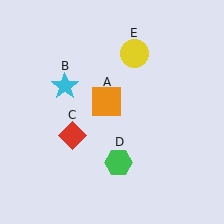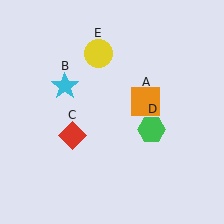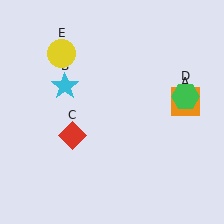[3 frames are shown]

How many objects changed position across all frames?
3 objects changed position: orange square (object A), green hexagon (object D), yellow circle (object E).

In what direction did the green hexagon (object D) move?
The green hexagon (object D) moved up and to the right.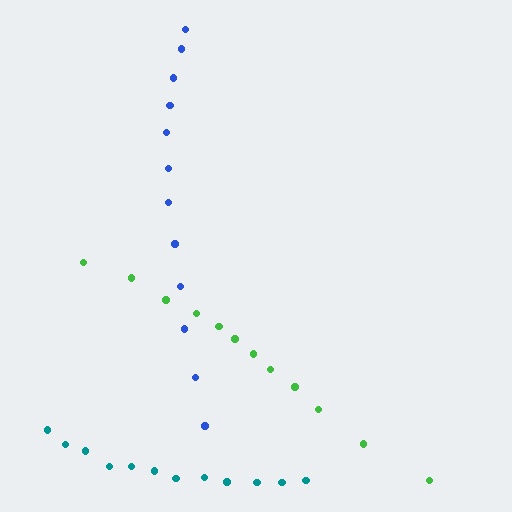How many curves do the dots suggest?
There are 3 distinct paths.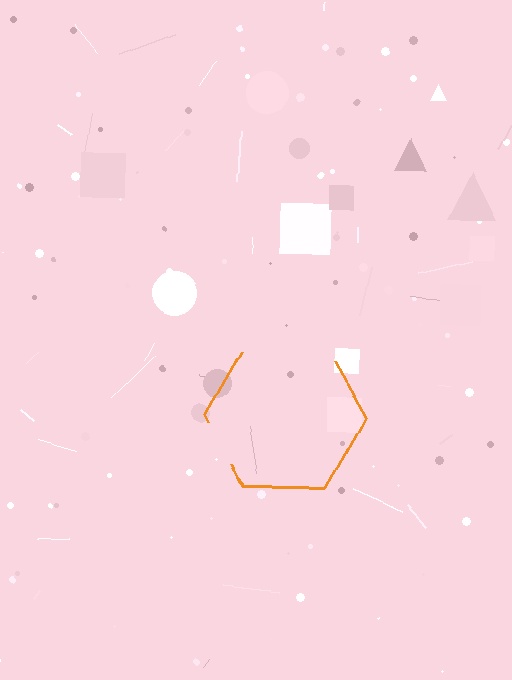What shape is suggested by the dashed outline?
The dashed outline suggests a hexagon.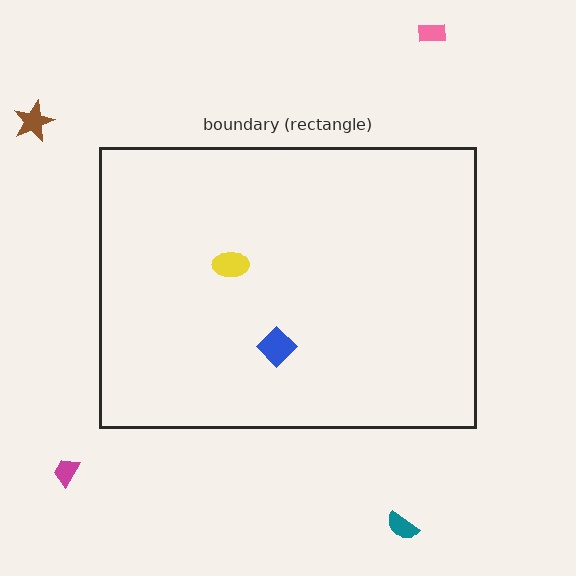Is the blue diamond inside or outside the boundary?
Inside.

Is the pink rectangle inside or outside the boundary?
Outside.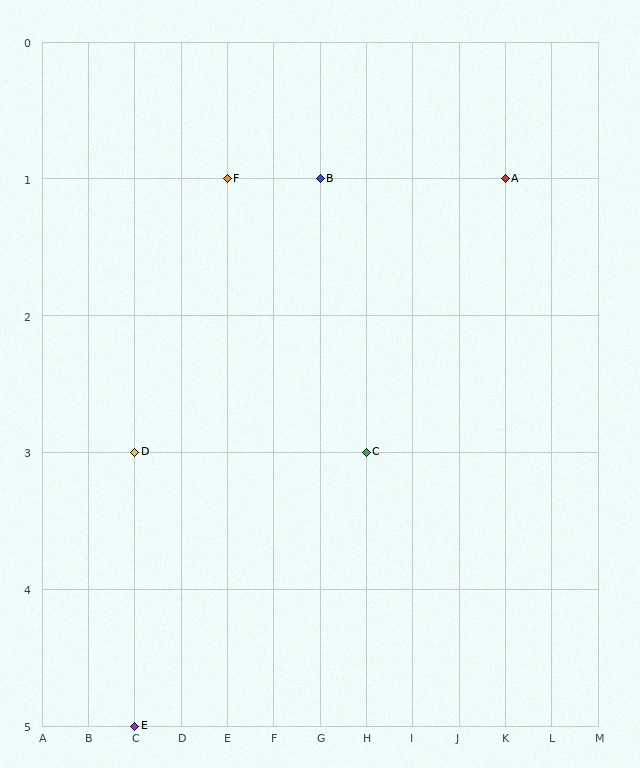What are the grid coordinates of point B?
Point B is at grid coordinates (G, 1).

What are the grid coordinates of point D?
Point D is at grid coordinates (C, 3).